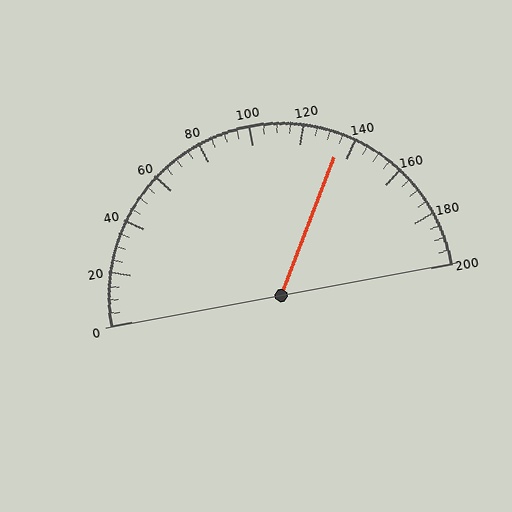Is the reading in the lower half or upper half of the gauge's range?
The reading is in the upper half of the range (0 to 200).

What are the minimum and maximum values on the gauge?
The gauge ranges from 0 to 200.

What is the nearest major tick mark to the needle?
The nearest major tick mark is 140.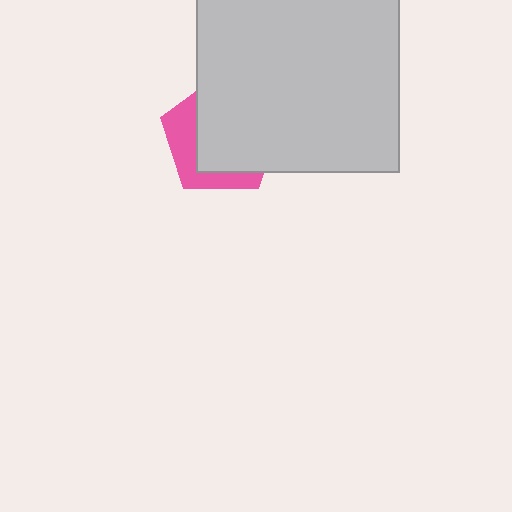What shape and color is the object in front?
The object in front is a light gray square.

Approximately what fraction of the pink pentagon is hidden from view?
Roughly 67% of the pink pentagon is hidden behind the light gray square.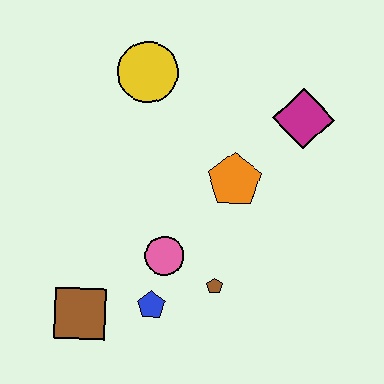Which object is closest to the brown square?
The blue pentagon is closest to the brown square.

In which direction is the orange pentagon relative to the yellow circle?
The orange pentagon is below the yellow circle.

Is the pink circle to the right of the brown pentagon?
No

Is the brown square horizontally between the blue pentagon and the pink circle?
No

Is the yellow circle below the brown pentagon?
No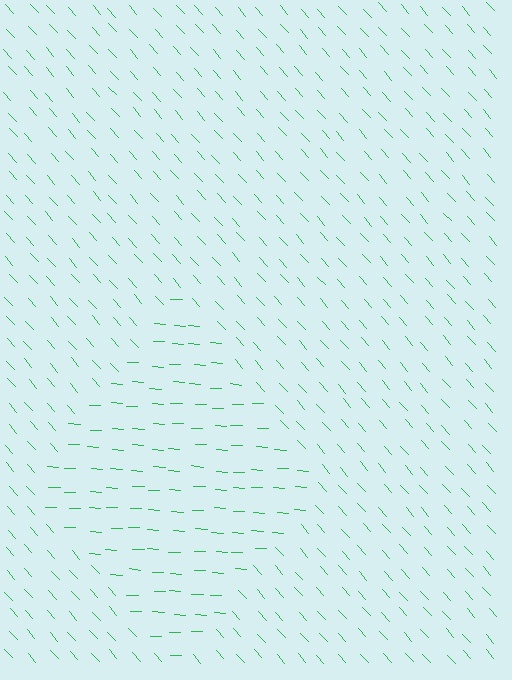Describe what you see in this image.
The image is filled with small green line segments. A diamond region in the image has lines oriented differently from the surrounding lines, creating a visible texture boundary.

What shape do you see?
I see a diamond.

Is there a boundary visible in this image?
Yes, there is a texture boundary formed by a change in line orientation.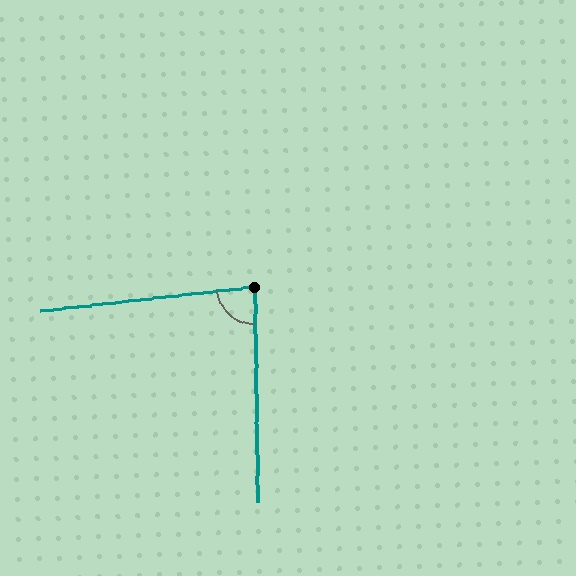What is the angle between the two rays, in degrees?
Approximately 84 degrees.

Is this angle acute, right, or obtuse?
It is acute.